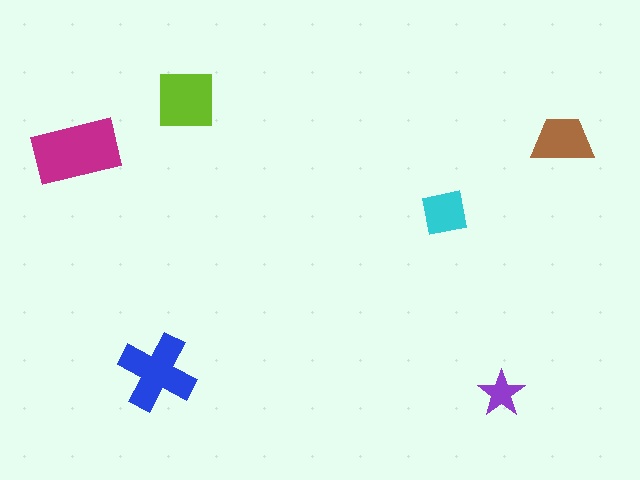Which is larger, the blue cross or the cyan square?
The blue cross.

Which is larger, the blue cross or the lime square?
The blue cross.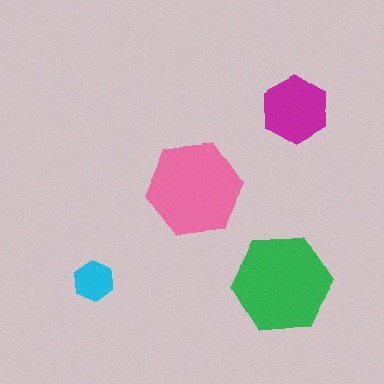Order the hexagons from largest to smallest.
the green one, the pink one, the magenta one, the cyan one.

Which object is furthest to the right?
The magenta hexagon is rightmost.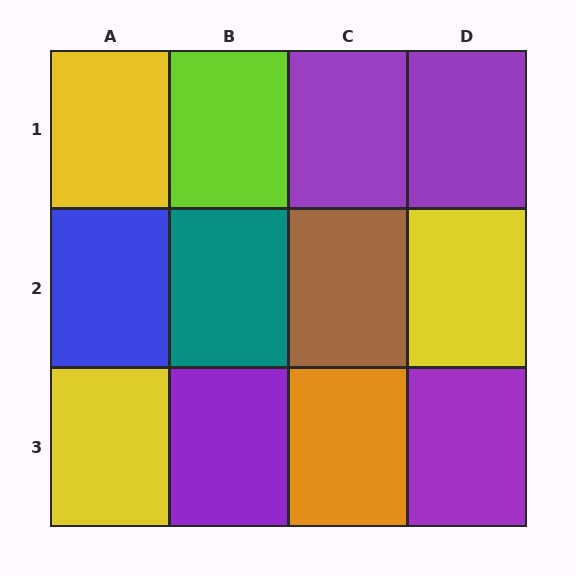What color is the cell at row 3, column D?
Purple.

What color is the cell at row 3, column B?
Purple.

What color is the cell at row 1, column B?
Lime.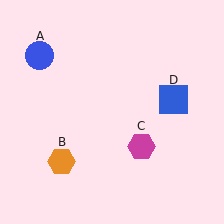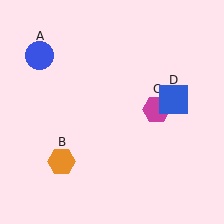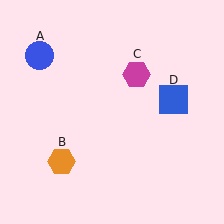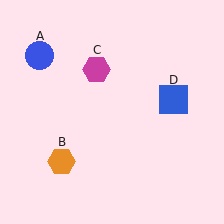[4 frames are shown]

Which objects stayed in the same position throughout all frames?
Blue circle (object A) and orange hexagon (object B) and blue square (object D) remained stationary.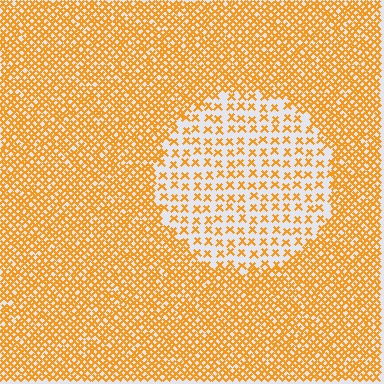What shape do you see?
I see a circle.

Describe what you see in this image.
The image contains small orange elements arranged at two different densities. A circle-shaped region is visible where the elements are less densely packed than the surrounding area.